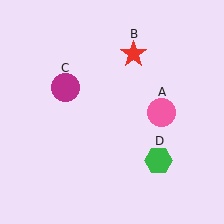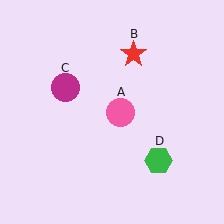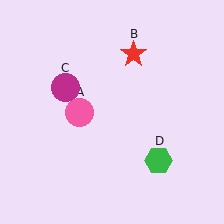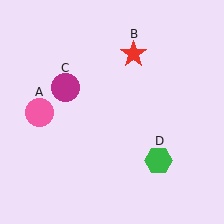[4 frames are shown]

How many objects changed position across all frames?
1 object changed position: pink circle (object A).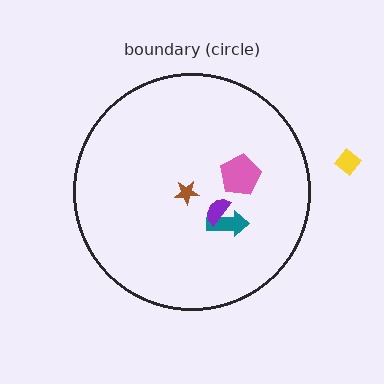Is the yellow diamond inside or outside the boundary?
Outside.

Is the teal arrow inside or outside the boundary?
Inside.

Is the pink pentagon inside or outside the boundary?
Inside.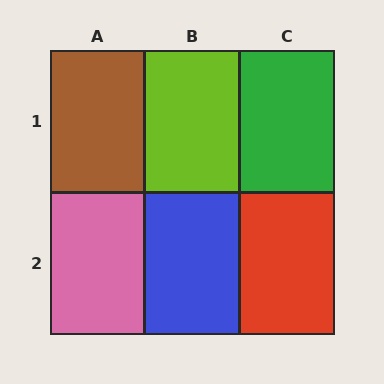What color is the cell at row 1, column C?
Green.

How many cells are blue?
1 cell is blue.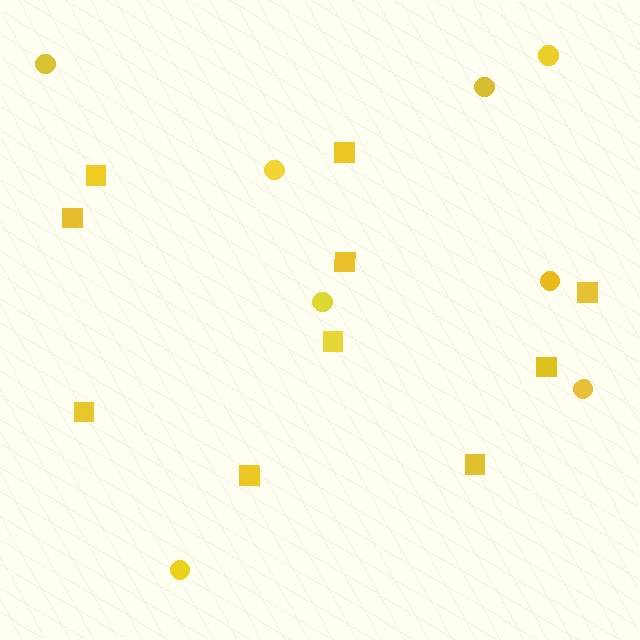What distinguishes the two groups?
There are 2 groups: one group of circles (8) and one group of squares (10).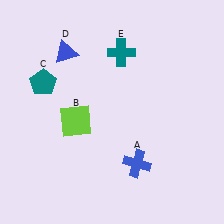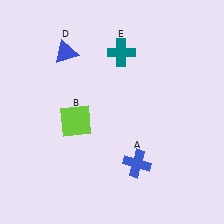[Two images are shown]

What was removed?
The teal pentagon (C) was removed in Image 2.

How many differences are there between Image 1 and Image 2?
There is 1 difference between the two images.